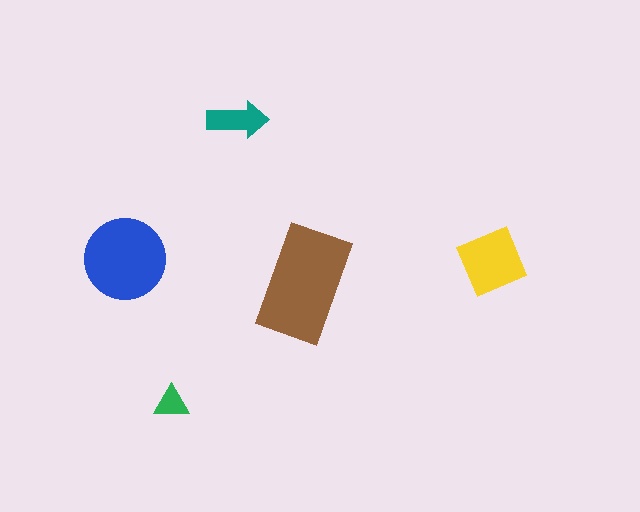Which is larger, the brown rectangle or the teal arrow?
The brown rectangle.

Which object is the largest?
The brown rectangle.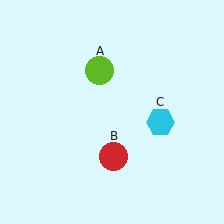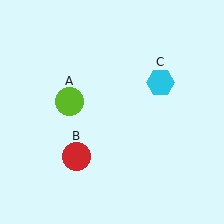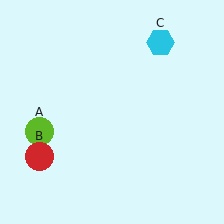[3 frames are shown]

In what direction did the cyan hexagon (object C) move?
The cyan hexagon (object C) moved up.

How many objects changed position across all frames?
3 objects changed position: lime circle (object A), red circle (object B), cyan hexagon (object C).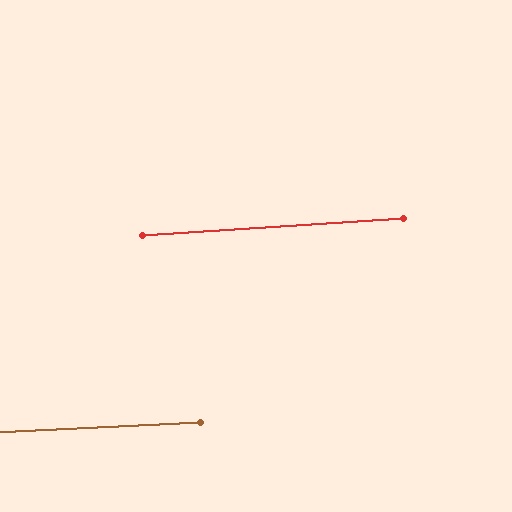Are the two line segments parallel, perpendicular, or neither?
Parallel — their directions differ by only 1.2°.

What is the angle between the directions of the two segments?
Approximately 1 degree.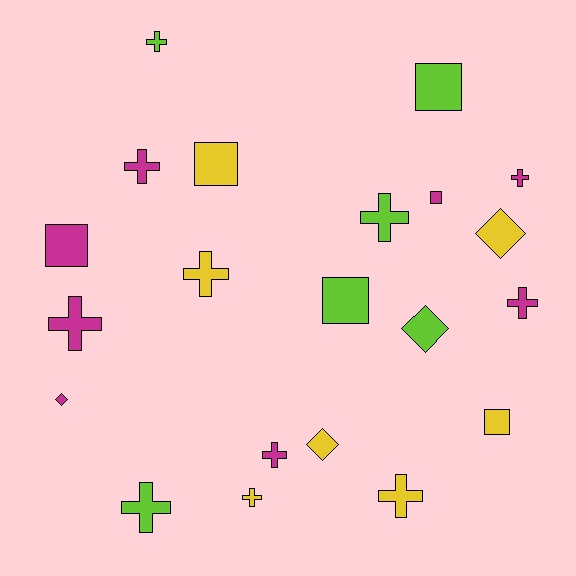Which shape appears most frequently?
Cross, with 11 objects.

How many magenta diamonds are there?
There is 1 magenta diamond.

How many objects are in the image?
There are 21 objects.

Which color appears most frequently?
Magenta, with 8 objects.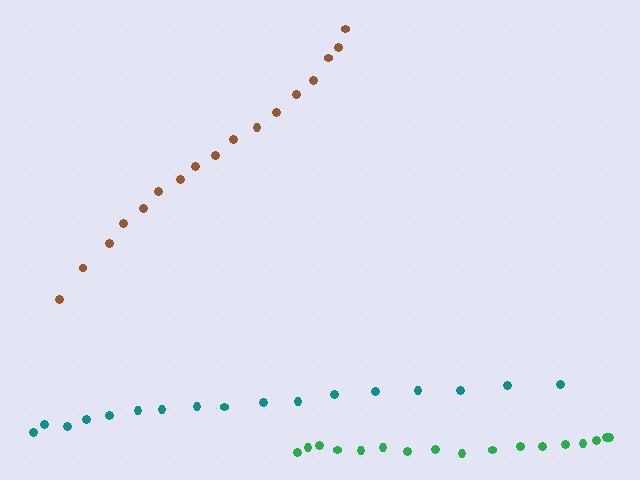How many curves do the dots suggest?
There are 3 distinct paths.